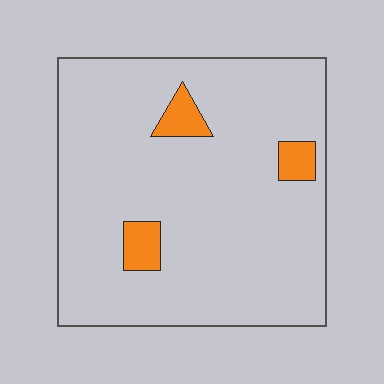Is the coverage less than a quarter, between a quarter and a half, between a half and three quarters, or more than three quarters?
Less than a quarter.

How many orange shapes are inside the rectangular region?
3.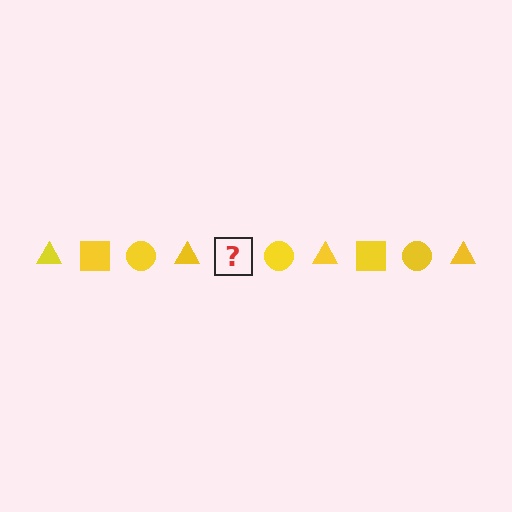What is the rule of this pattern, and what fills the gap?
The rule is that the pattern cycles through triangle, square, circle shapes in yellow. The gap should be filled with a yellow square.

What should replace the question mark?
The question mark should be replaced with a yellow square.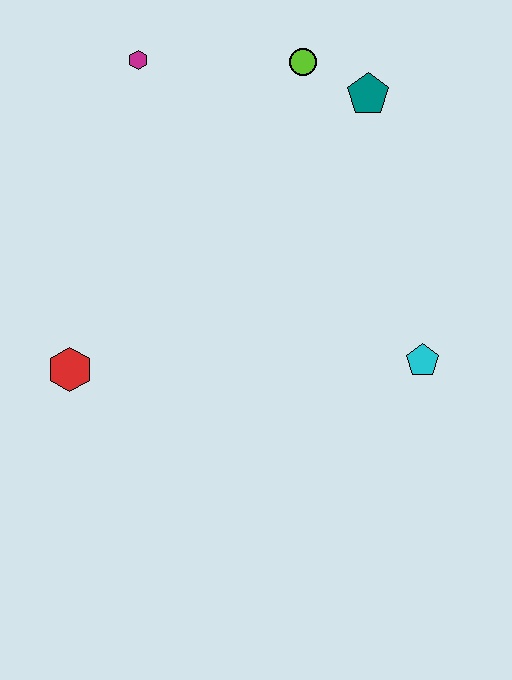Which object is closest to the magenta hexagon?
The lime circle is closest to the magenta hexagon.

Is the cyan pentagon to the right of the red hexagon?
Yes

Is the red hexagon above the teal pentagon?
No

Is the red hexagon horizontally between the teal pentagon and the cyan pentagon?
No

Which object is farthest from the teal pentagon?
The red hexagon is farthest from the teal pentagon.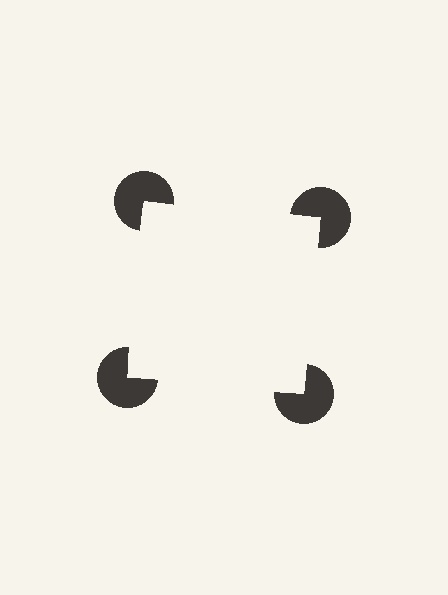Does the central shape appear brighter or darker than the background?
It typically appears slightly brighter than the background, even though no actual brightness change is drawn.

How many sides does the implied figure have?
4 sides.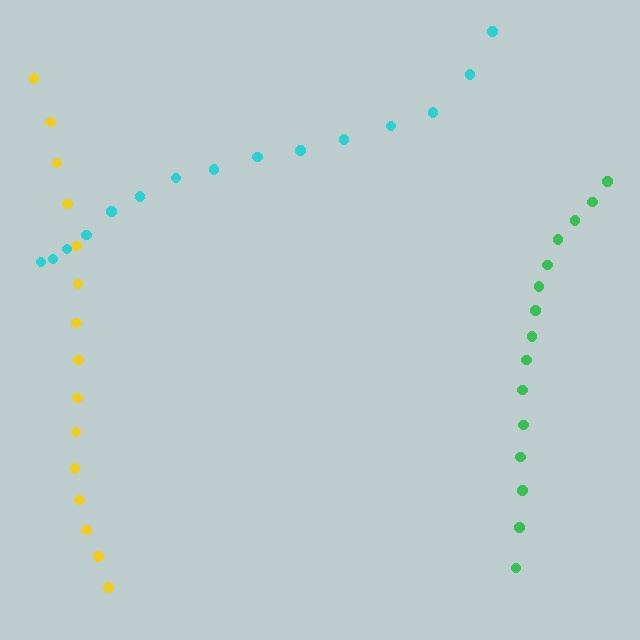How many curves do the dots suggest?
There are 3 distinct paths.